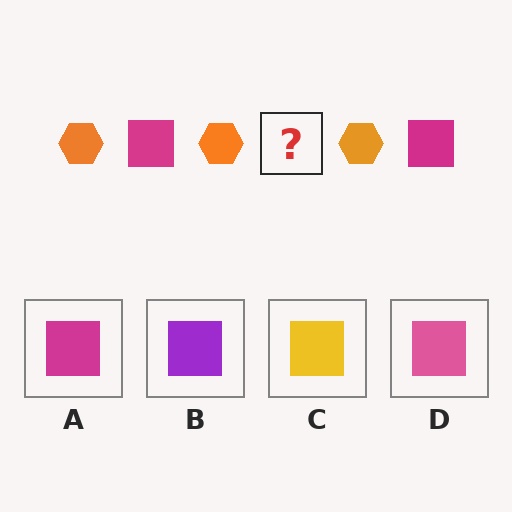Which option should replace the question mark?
Option A.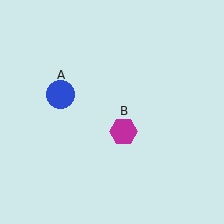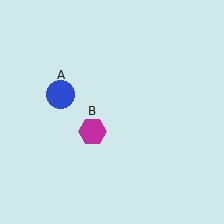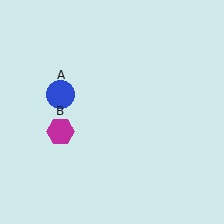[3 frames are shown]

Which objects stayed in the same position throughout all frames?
Blue circle (object A) remained stationary.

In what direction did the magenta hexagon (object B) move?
The magenta hexagon (object B) moved left.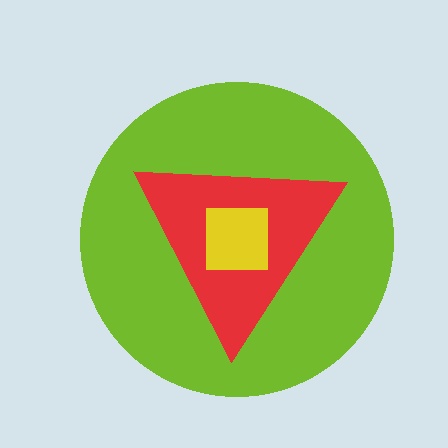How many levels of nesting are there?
3.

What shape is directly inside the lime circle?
The red triangle.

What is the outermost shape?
The lime circle.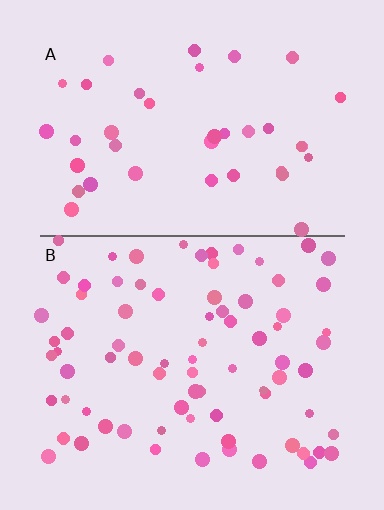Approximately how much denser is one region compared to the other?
Approximately 2.0× — region B over region A.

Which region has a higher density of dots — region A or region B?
B (the bottom).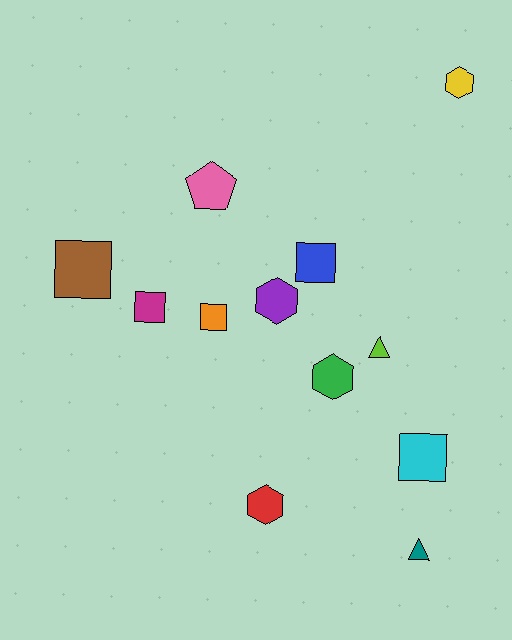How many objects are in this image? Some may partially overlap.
There are 12 objects.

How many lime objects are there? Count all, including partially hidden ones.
There is 1 lime object.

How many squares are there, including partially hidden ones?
There are 5 squares.